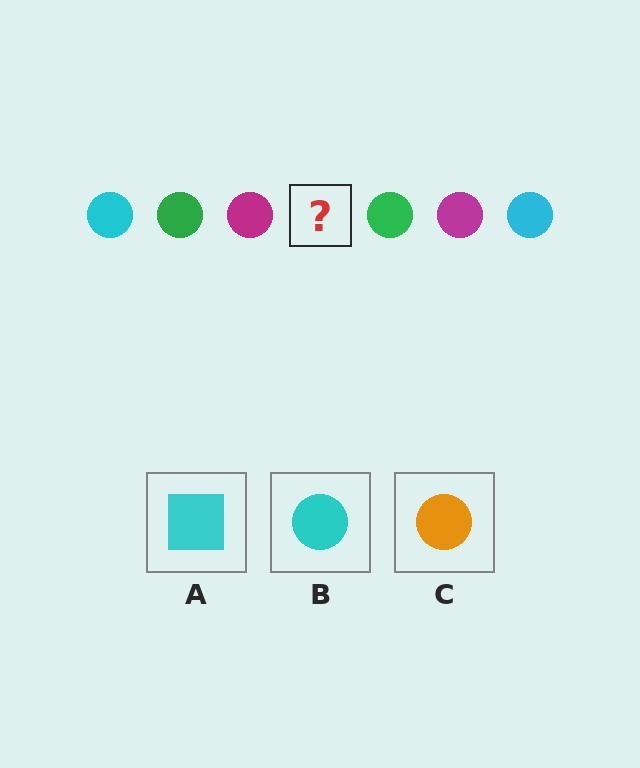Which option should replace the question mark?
Option B.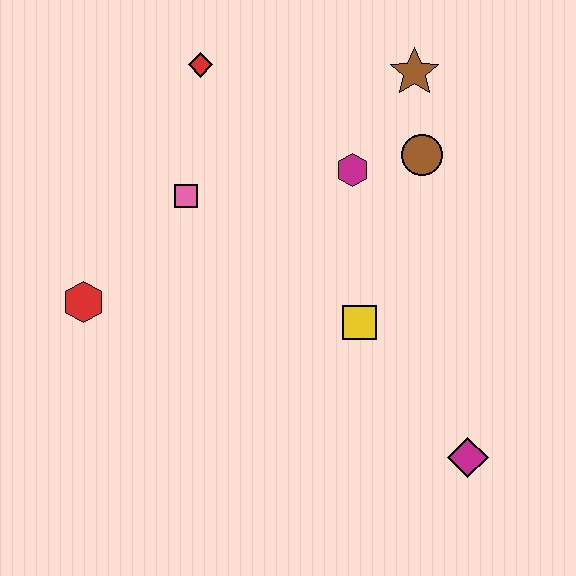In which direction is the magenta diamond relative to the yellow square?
The magenta diamond is below the yellow square.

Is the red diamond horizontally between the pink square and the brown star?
Yes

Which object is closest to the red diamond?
The pink square is closest to the red diamond.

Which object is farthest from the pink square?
The magenta diamond is farthest from the pink square.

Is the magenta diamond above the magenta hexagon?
No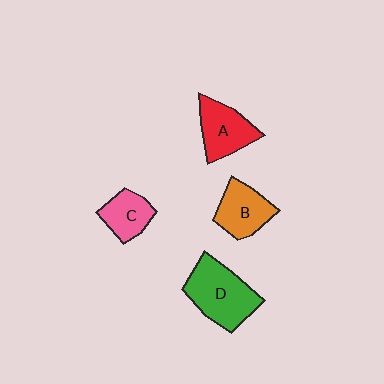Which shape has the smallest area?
Shape C (pink).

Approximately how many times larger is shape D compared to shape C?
Approximately 1.8 times.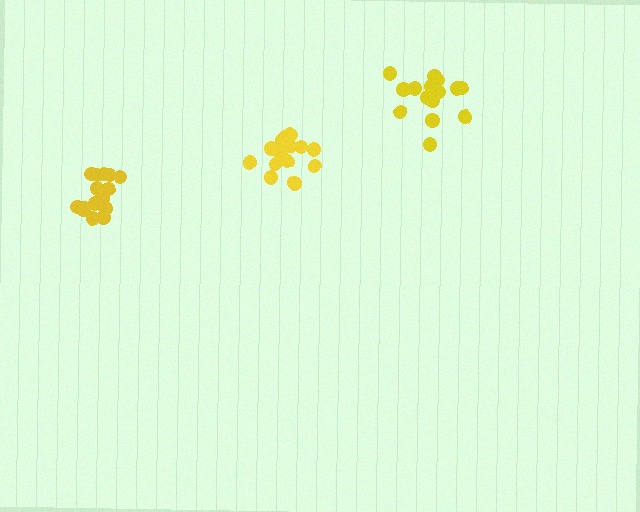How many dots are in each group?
Group 1: 16 dots, Group 2: 15 dots, Group 3: 15 dots (46 total).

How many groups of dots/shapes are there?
There are 3 groups.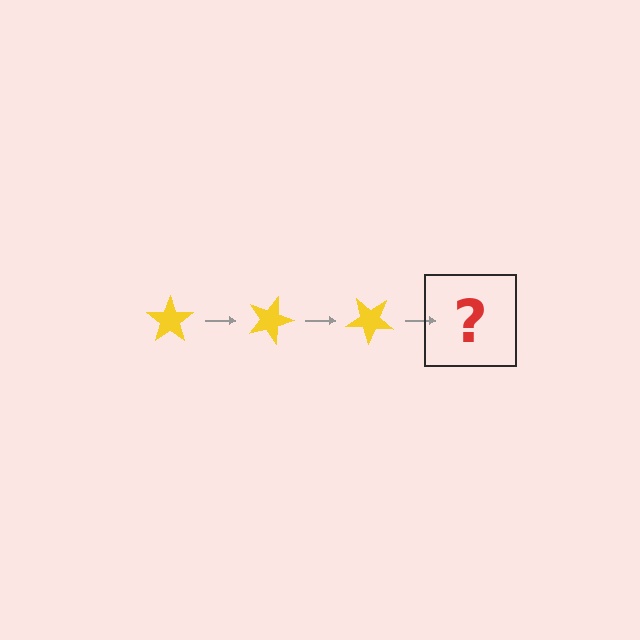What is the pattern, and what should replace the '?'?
The pattern is that the star rotates 20 degrees each step. The '?' should be a yellow star rotated 60 degrees.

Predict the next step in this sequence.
The next step is a yellow star rotated 60 degrees.